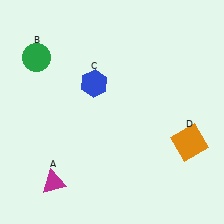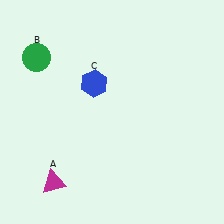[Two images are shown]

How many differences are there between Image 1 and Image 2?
There is 1 difference between the two images.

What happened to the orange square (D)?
The orange square (D) was removed in Image 2. It was in the bottom-right area of Image 1.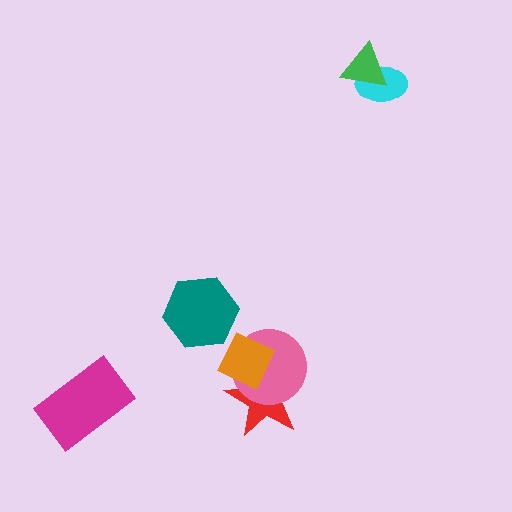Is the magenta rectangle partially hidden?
No, no other shape covers it.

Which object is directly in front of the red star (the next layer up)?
The pink circle is directly in front of the red star.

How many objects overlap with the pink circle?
2 objects overlap with the pink circle.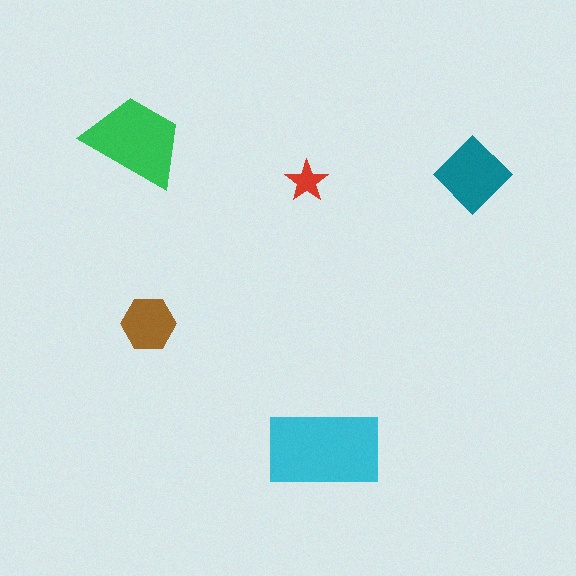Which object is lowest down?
The cyan rectangle is bottommost.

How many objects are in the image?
There are 5 objects in the image.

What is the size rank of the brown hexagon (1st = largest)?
4th.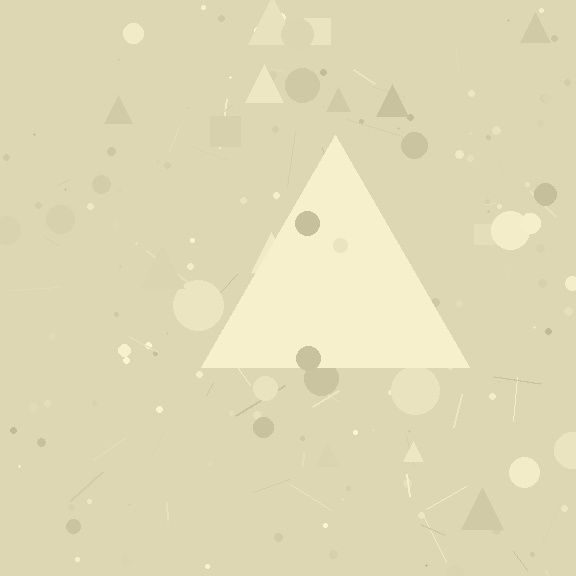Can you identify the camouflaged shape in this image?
The camouflaged shape is a triangle.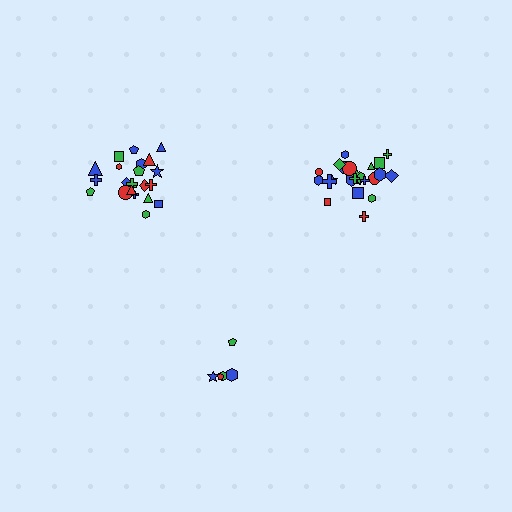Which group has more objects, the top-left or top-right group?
The top-right group.